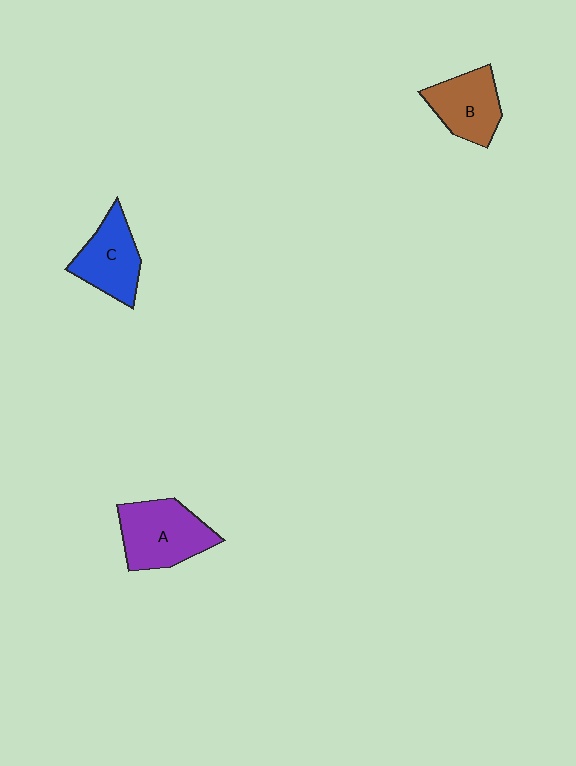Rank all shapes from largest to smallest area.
From largest to smallest: A (purple), C (blue), B (brown).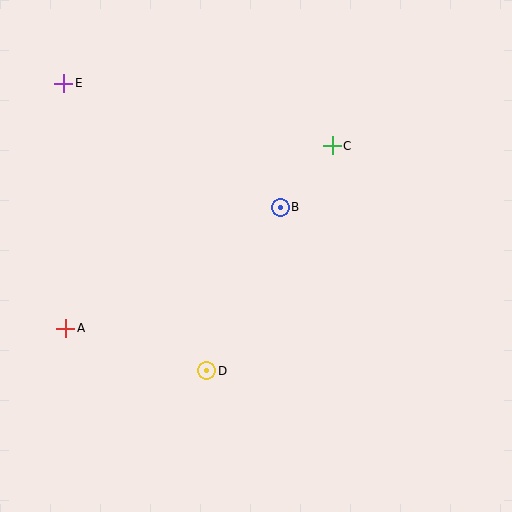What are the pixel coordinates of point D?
Point D is at (207, 371).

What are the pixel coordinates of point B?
Point B is at (280, 207).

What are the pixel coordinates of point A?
Point A is at (66, 328).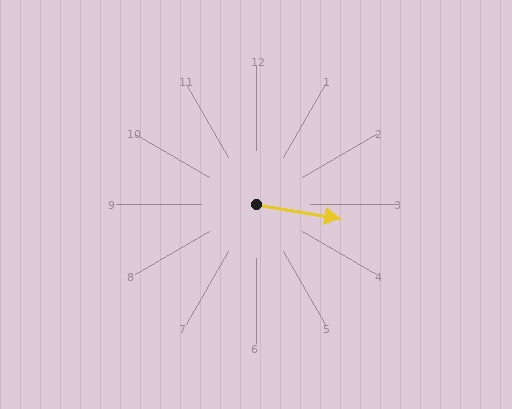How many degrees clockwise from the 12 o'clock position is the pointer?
Approximately 99 degrees.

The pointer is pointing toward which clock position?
Roughly 3 o'clock.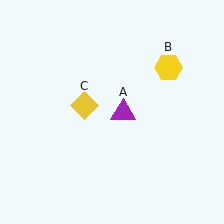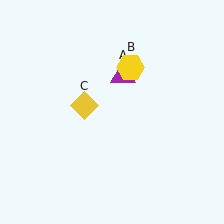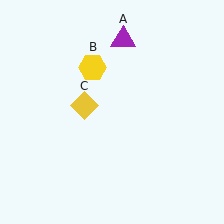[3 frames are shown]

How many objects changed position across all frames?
2 objects changed position: purple triangle (object A), yellow hexagon (object B).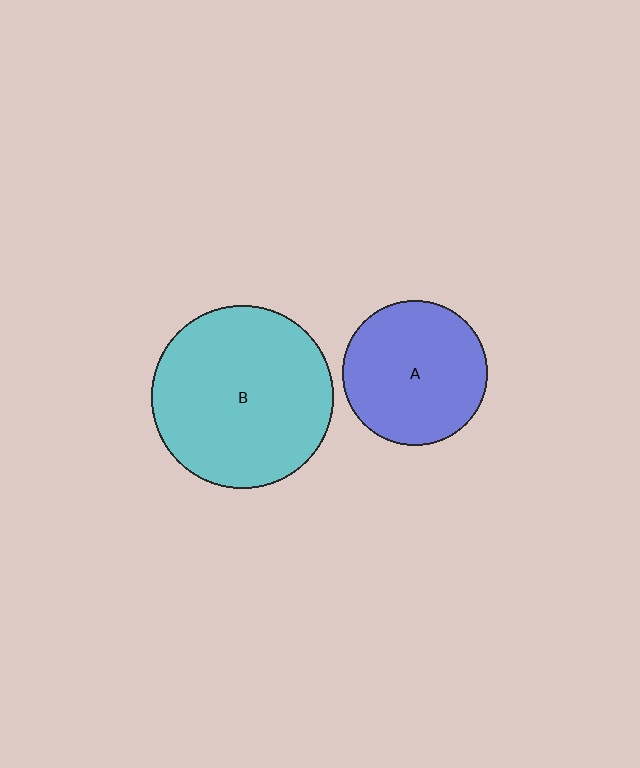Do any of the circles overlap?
No, none of the circles overlap.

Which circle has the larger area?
Circle B (cyan).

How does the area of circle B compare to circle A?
Approximately 1.6 times.